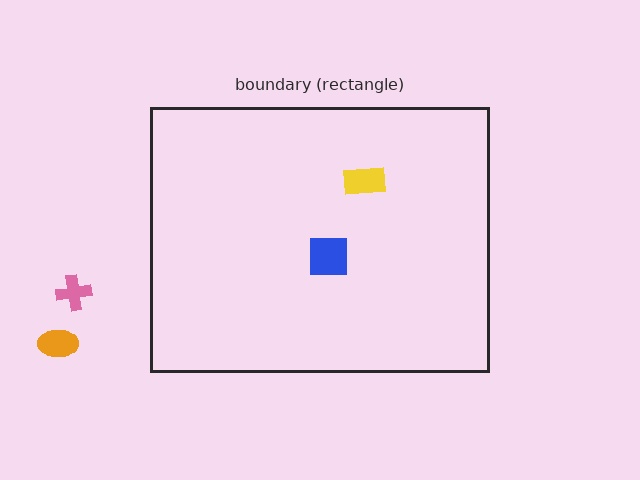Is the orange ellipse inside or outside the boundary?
Outside.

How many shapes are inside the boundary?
2 inside, 2 outside.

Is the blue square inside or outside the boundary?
Inside.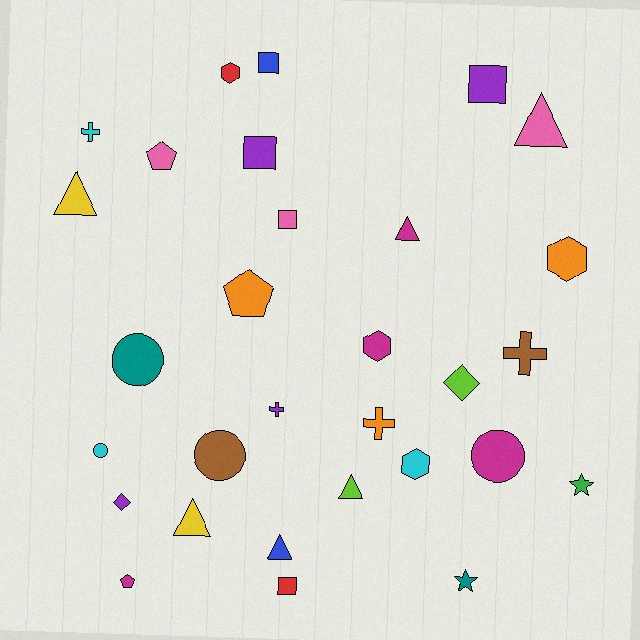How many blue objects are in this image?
There are 2 blue objects.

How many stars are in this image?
There are 2 stars.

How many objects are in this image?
There are 30 objects.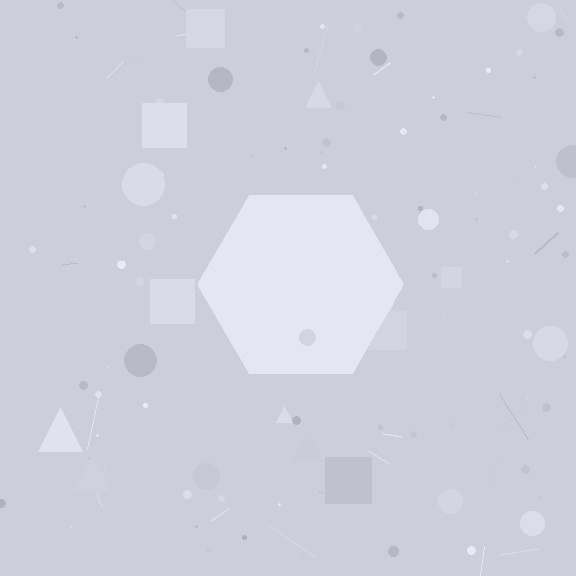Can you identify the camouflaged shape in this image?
The camouflaged shape is a hexagon.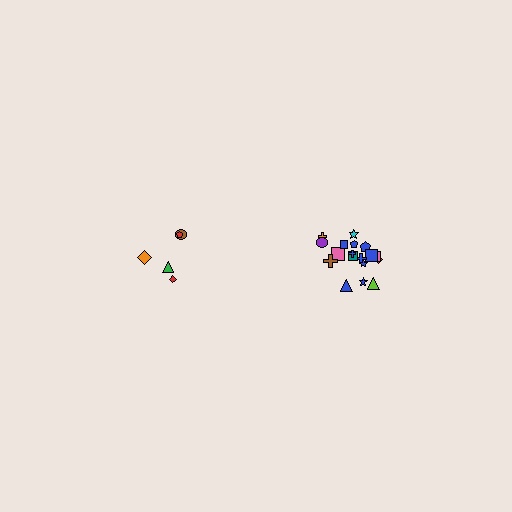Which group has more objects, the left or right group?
The right group.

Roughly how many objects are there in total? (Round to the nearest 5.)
Roughly 25 objects in total.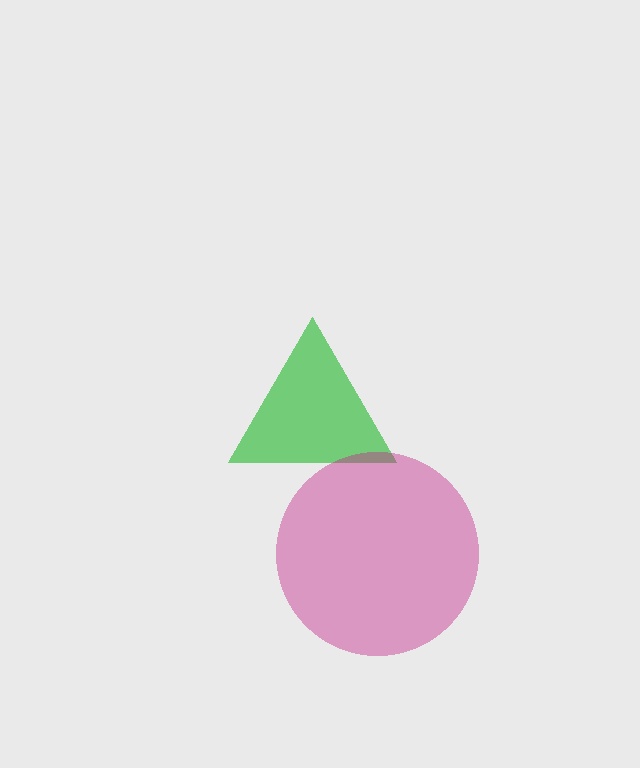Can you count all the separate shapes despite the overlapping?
Yes, there are 2 separate shapes.